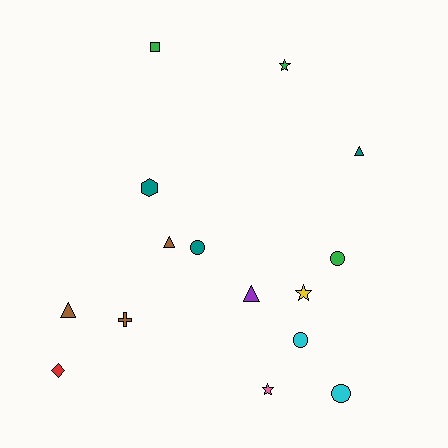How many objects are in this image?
There are 15 objects.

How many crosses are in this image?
There is 1 cross.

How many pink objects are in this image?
There is 1 pink object.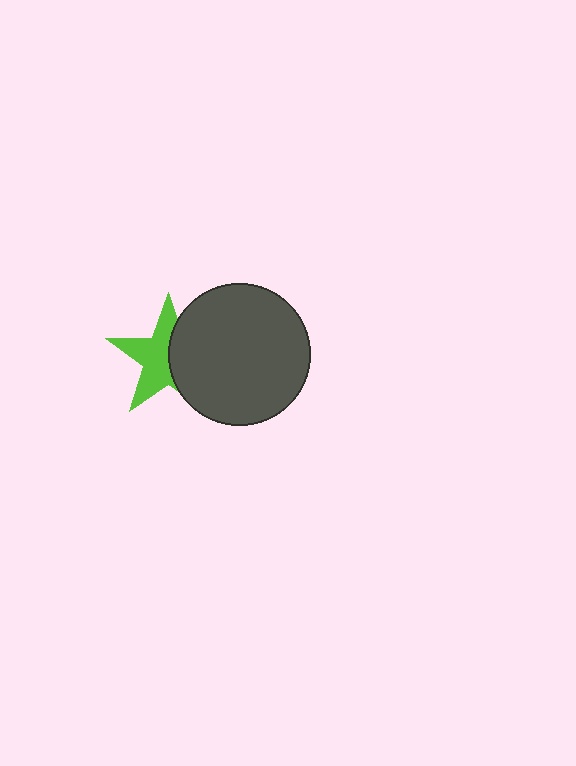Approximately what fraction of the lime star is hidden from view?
Roughly 44% of the lime star is hidden behind the dark gray circle.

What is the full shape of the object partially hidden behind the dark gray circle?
The partially hidden object is a lime star.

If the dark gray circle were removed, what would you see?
You would see the complete lime star.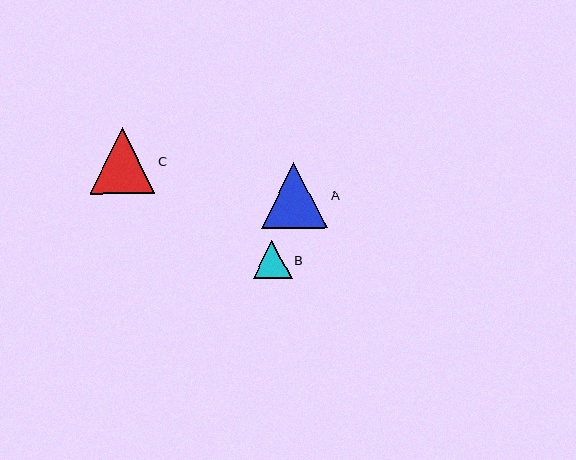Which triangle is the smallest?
Triangle B is the smallest with a size of approximately 38 pixels.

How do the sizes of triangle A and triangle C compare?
Triangle A and triangle C are approximately the same size.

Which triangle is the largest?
Triangle A is the largest with a size of approximately 67 pixels.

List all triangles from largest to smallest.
From largest to smallest: A, C, B.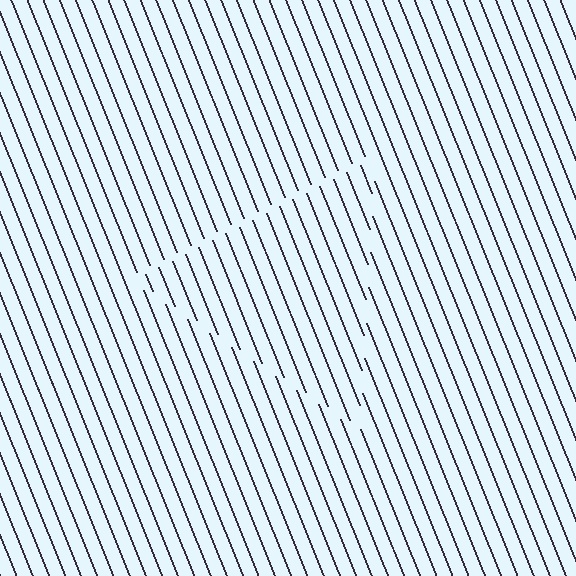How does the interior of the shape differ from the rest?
The interior of the shape contains the same grating, shifted by half a period — the contour is defined by the phase discontinuity where line-ends from the inner and outer gratings abut.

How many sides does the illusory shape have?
3 sides — the line-ends trace a triangle.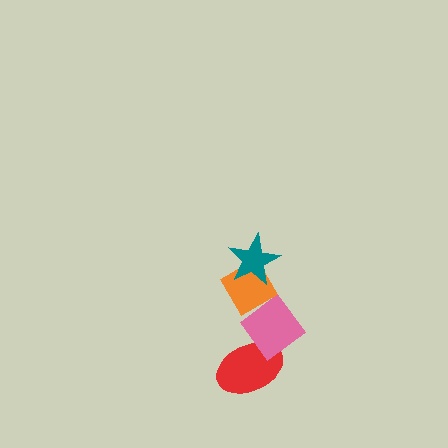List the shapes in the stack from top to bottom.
From top to bottom: the teal star, the orange diamond, the pink diamond, the red ellipse.